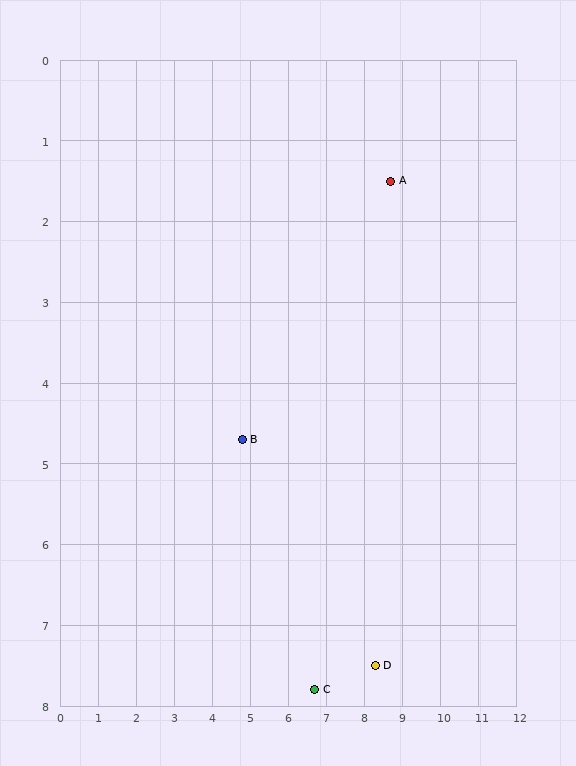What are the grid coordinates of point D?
Point D is at approximately (8.3, 7.5).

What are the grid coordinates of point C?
Point C is at approximately (6.7, 7.8).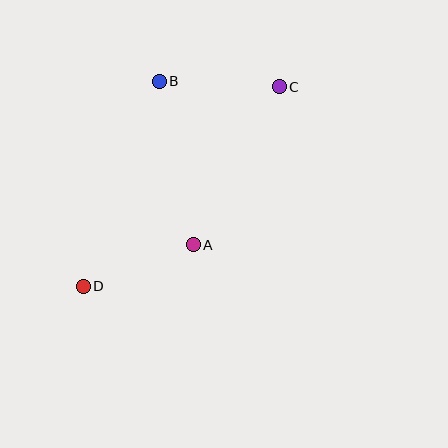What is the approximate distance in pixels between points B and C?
The distance between B and C is approximately 120 pixels.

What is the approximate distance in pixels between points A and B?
The distance between A and B is approximately 167 pixels.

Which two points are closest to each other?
Points A and D are closest to each other.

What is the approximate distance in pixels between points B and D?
The distance between B and D is approximately 219 pixels.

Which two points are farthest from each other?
Points C and D are farthest from each other.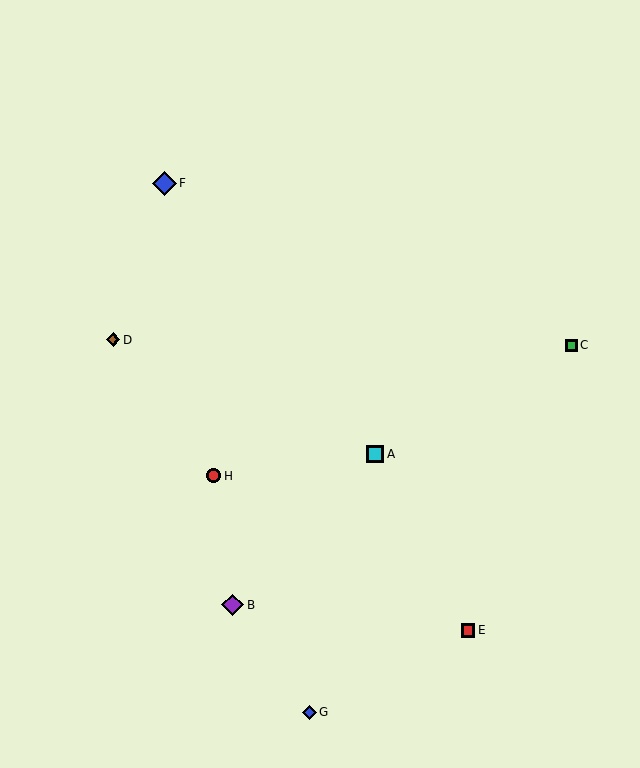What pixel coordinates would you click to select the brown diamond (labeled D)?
Click at (113, 340) to select the brown diamond D.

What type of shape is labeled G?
Shape G is a blue diamond.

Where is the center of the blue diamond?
The center of the blue diamond is at (309, 712).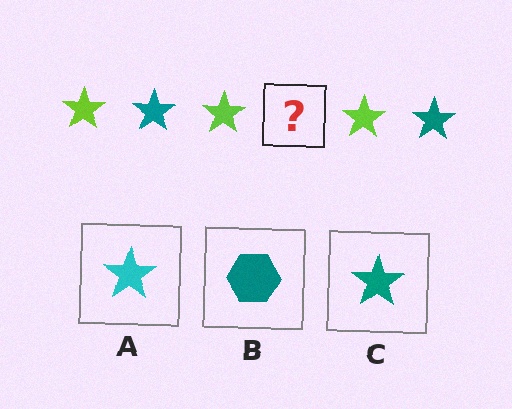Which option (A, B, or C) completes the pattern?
C.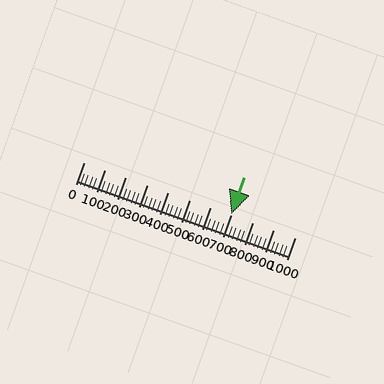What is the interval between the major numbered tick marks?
The major tick marks are spaced 100 units apart.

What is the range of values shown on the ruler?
The ruler shows values from 0 to 1000.